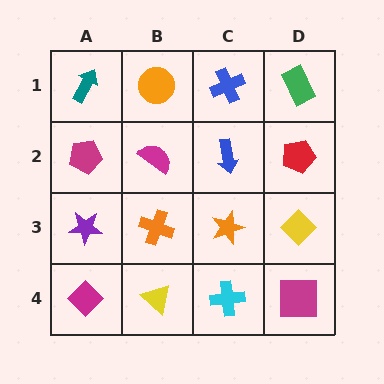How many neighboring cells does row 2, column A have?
3.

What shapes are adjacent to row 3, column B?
A magenta semicircle (row 2, column B), a yellow triangle (row 4, column B), a purple star (row 3, column A), an orange star (row 3, column C).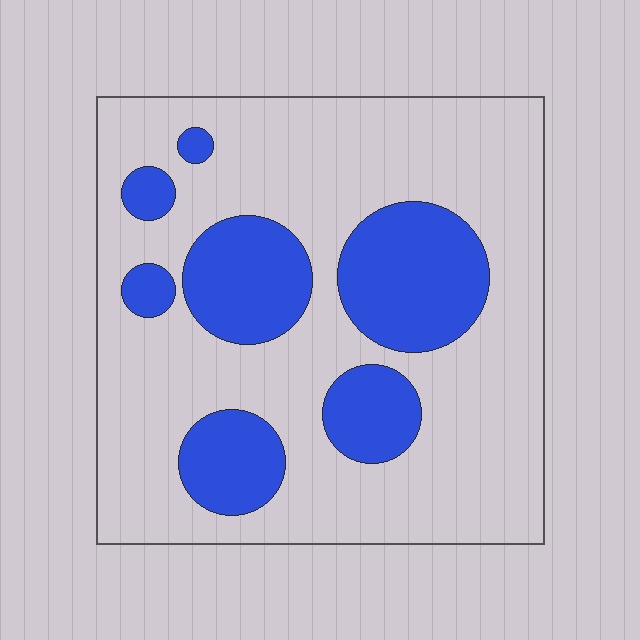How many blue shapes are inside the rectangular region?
7.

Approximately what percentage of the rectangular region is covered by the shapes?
Approximately 25%.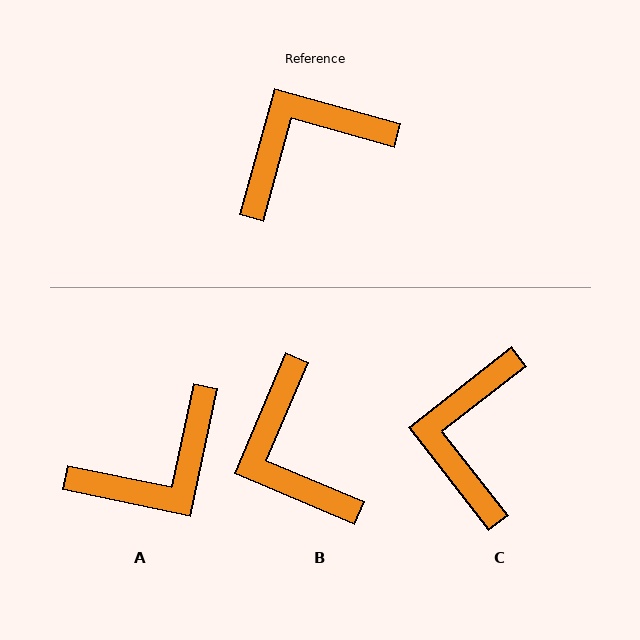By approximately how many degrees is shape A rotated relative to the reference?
Approximately 176 degrees clockwise.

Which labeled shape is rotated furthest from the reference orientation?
A, about 176 degrees away.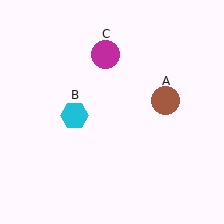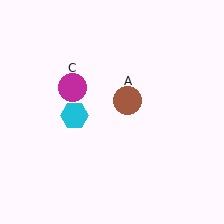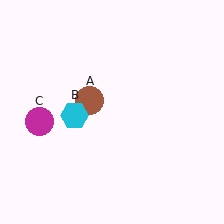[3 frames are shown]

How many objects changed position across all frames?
2 objects changed position: brown circle (object A), magenta circle (object C).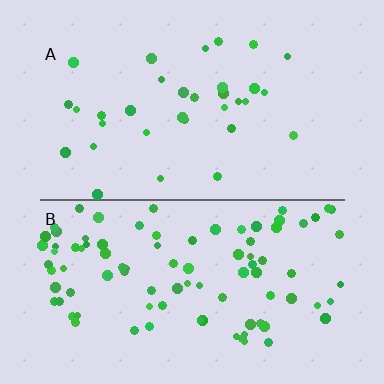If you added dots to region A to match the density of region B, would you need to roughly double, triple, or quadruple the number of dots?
Approximately triple.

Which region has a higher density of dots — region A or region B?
B (the bottom).